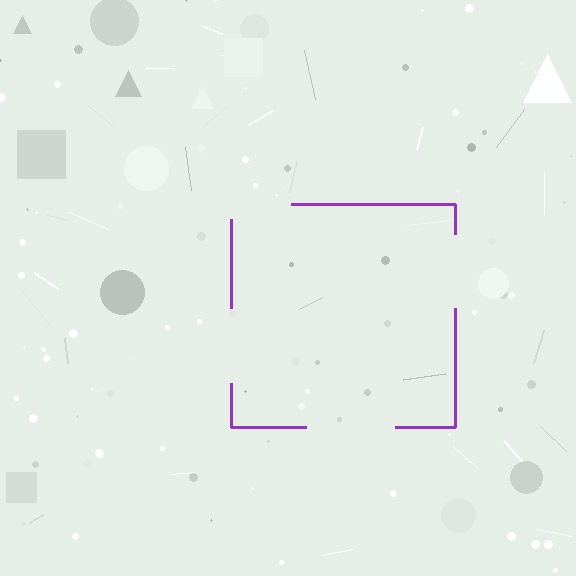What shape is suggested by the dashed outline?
The dashed outline suggests a square.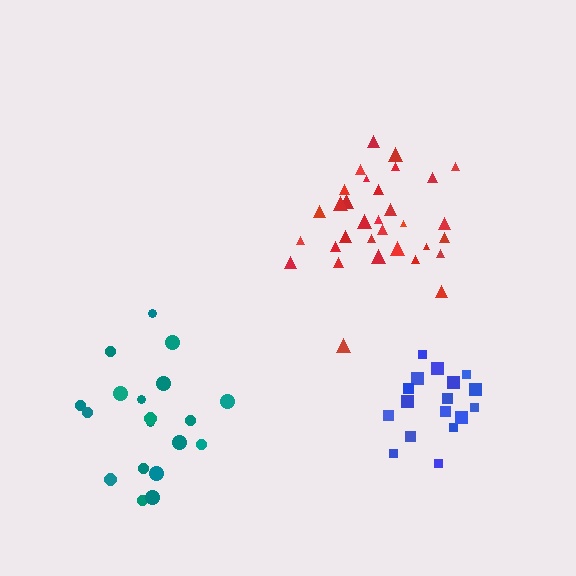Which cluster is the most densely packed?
Red.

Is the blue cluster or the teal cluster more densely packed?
Blue.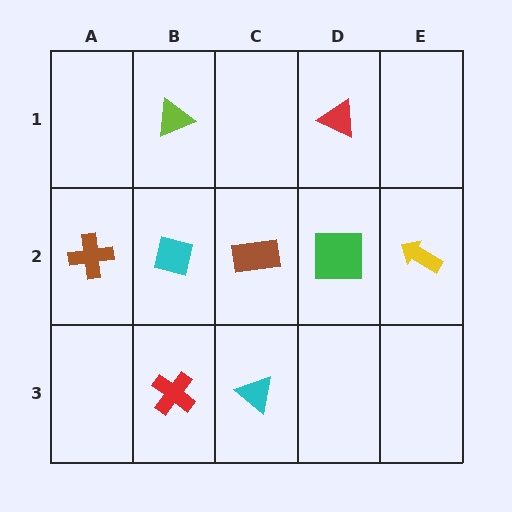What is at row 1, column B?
A lime triangle.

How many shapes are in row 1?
2 shapes.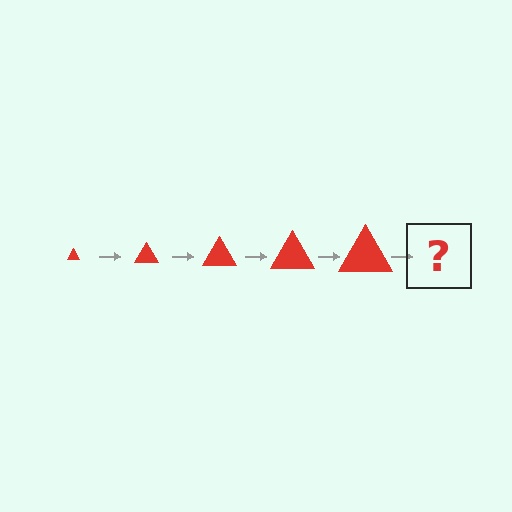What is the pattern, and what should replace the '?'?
The pattern is that the triangle gets progressively larger each step. The '?' should be a red triangle, larger than the previous one.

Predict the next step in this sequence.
The next step is a red triangle, larger than the previous one.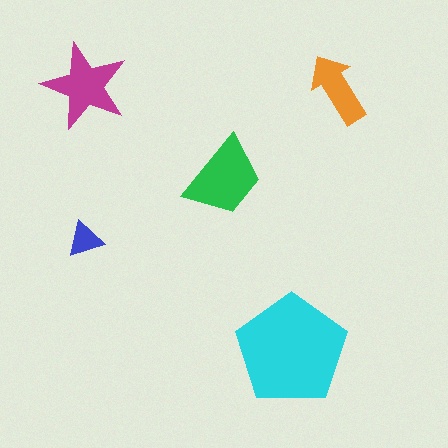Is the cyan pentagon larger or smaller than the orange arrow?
Larger.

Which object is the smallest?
The blue triangle.